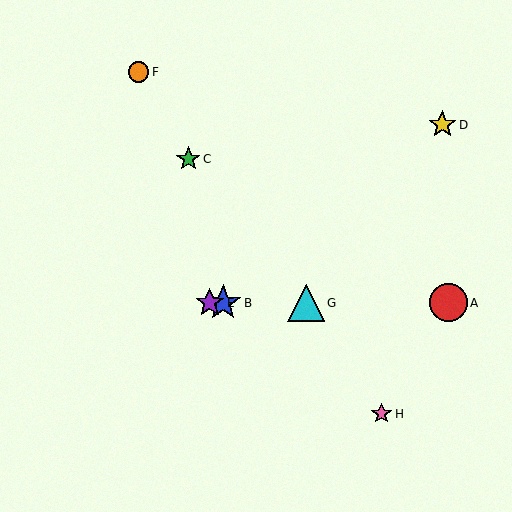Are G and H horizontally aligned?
No, G is at y≈303 and H is at y≈414.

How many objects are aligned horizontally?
4 objects (A, B, E, G) are aligned horizontally.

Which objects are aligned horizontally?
Objects A, B, E, G are aligned horizontally.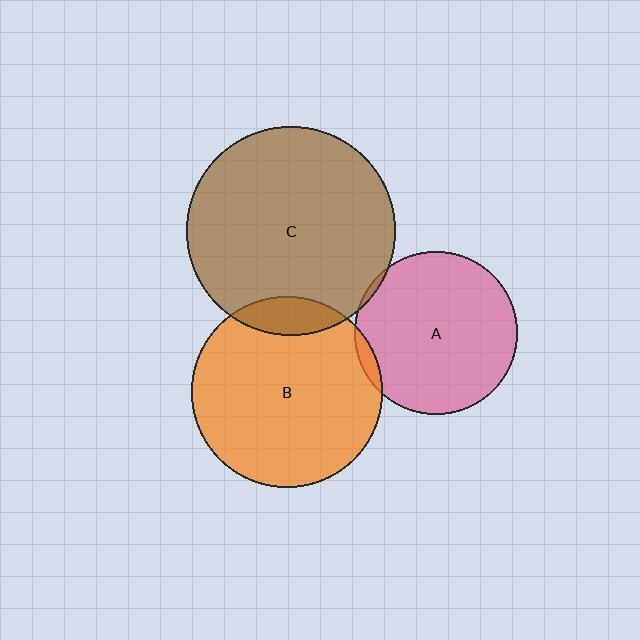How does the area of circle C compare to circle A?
Approximately 1.6 times.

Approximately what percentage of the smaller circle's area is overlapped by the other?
Approximately 10%.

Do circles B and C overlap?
Yes.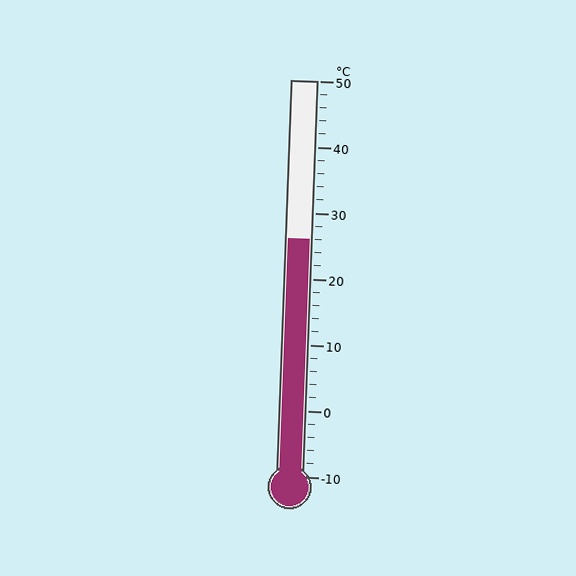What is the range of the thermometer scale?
The thermometer scale ranges from -10°C to 50°C.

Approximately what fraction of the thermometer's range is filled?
The thermometer is filled to approximately 60% of its range.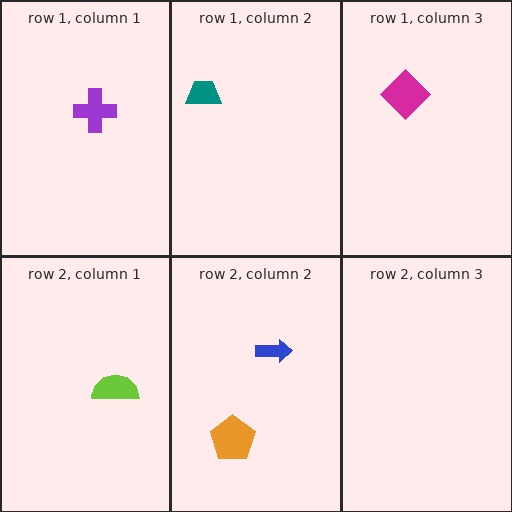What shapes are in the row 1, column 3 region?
The magenta diamond.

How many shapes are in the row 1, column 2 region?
1.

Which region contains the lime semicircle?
The row 2, column 1 region.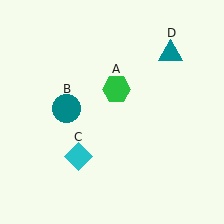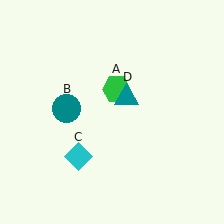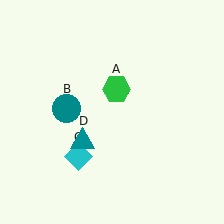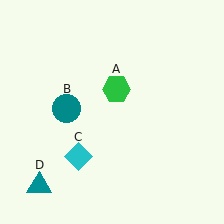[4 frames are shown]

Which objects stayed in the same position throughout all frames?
Green hexagon (object A) and teal circle (object B) and cyan diamond (object C) remained stationary.